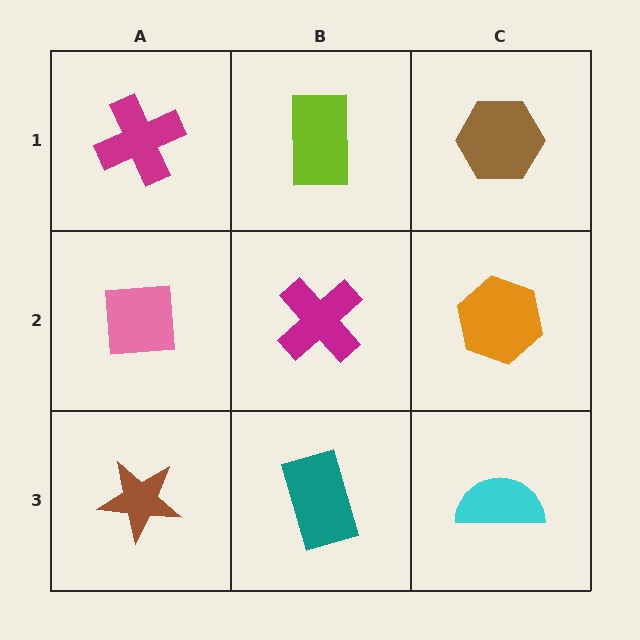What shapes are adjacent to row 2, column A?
A magenta cross (row 1, column A), a brown star (row 3, column A), a magenta cross (row 2, column B).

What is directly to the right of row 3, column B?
A cyan semicircle.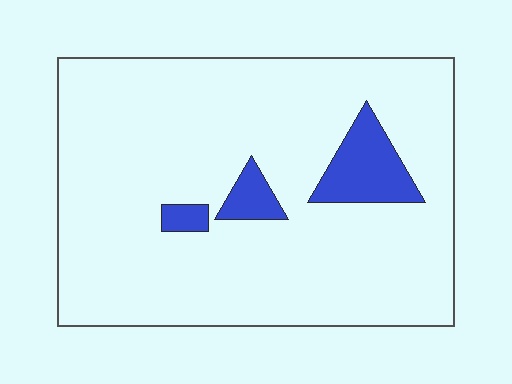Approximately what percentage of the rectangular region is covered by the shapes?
Approximately 10%.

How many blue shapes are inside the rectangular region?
3.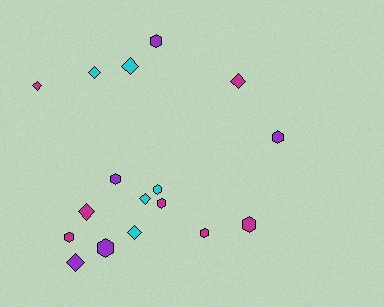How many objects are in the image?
There are 17 objects.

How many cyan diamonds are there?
There are 4 cyan diamonds.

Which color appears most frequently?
Magenta, with 7 objects.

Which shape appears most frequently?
Hexagon, with 9 objects.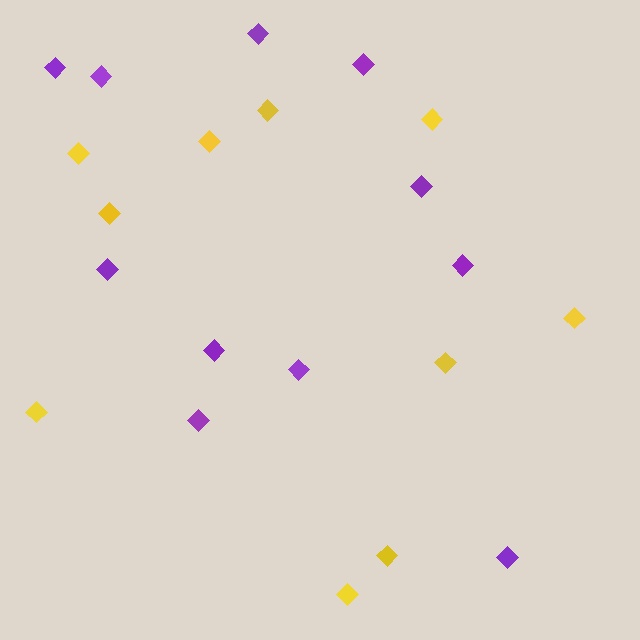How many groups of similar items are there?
There are 2 groups: one group of purple diamonds (11) and one group of yellow diamonds (10).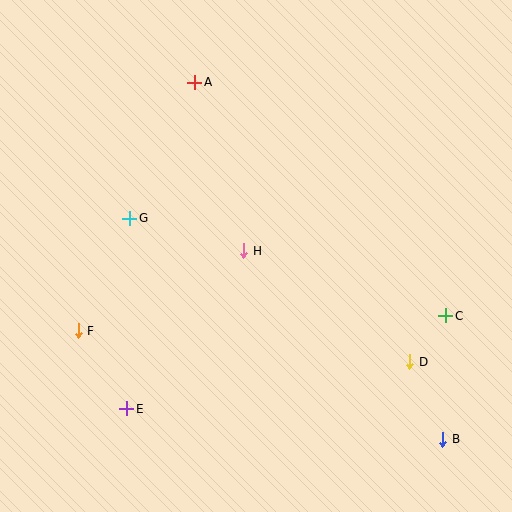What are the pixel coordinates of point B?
Point B is at (443, 439).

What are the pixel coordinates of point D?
Point D is at (410, 362).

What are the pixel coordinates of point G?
Point G is at (130, 218).